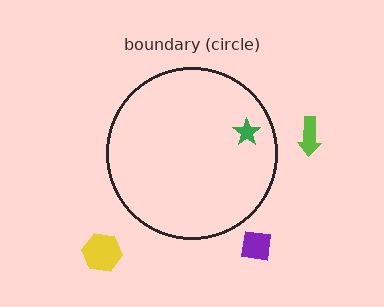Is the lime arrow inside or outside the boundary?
Outside.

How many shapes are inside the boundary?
1 inside, 3 outside.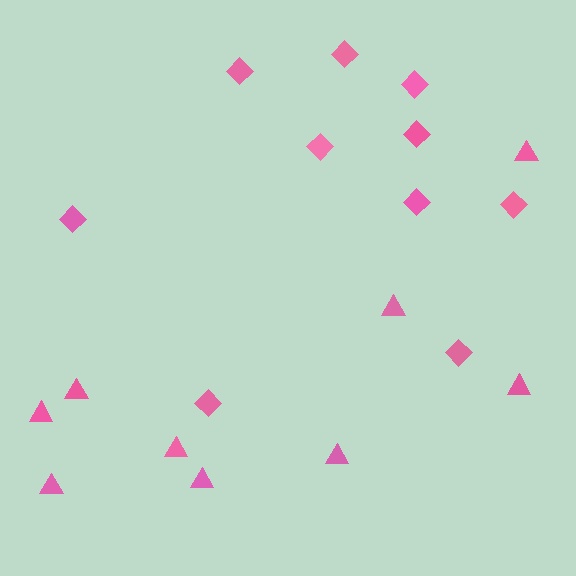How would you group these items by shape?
There are 2 groups: one group of diamonds (10) and one group of triangles (9).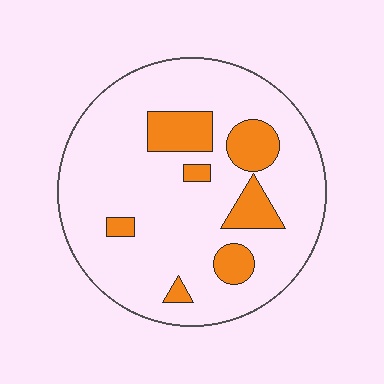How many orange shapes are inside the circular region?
7.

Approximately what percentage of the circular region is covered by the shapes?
Approximately 15%.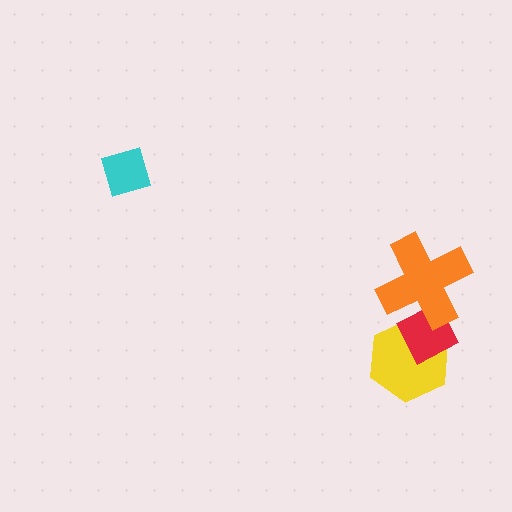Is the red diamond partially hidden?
Yes, it is partially covered by another shape.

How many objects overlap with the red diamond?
2 objects overlap with the red diamond.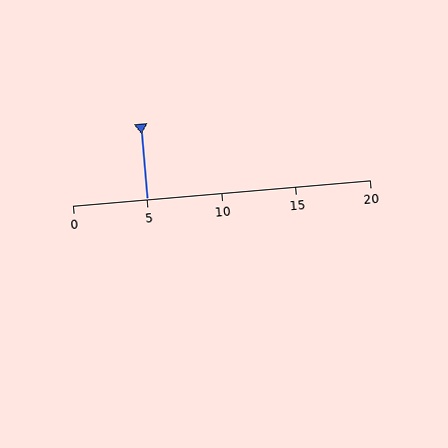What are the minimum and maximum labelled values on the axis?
The axis runs from 0 to 20.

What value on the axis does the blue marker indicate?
The marker indicates approximately 5.